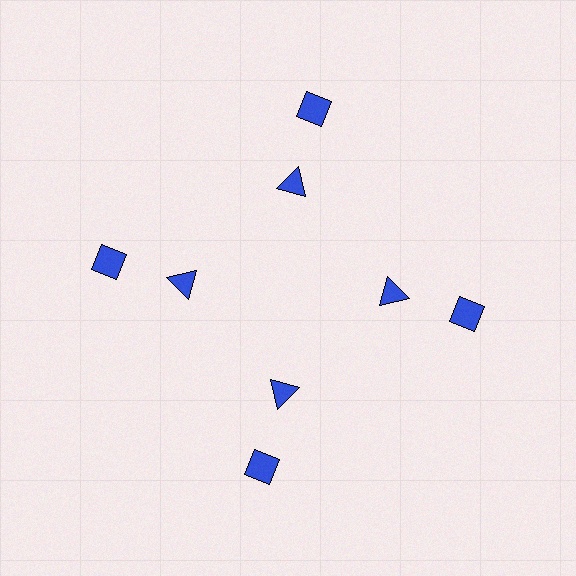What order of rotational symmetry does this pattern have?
This pattern has 4-fold rotational symmetry.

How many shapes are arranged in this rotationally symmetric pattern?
There are 8 shapes, arranged in 4 groups of 2.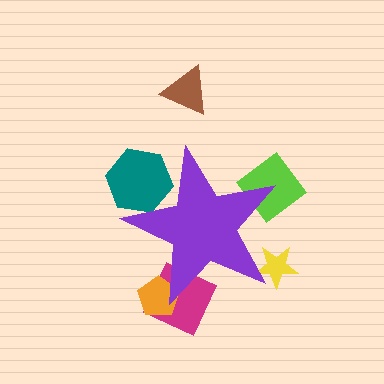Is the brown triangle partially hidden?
No, the brown triangle is fully visible.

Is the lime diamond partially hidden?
Yes, the lime diamond is partially hidden behind the purple star.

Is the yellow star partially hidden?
Yes, the yellow star is partially hidden behind the purple star.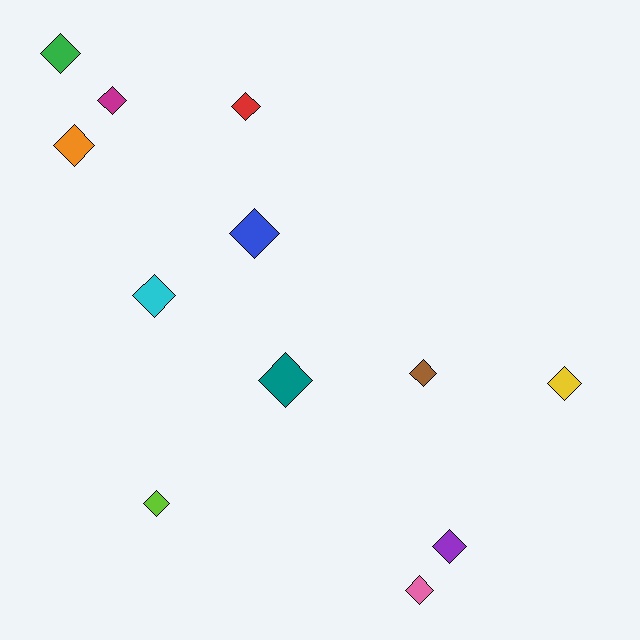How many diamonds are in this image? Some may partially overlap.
There are 12 diamonds.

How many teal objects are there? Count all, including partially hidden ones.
There is 1 teal object.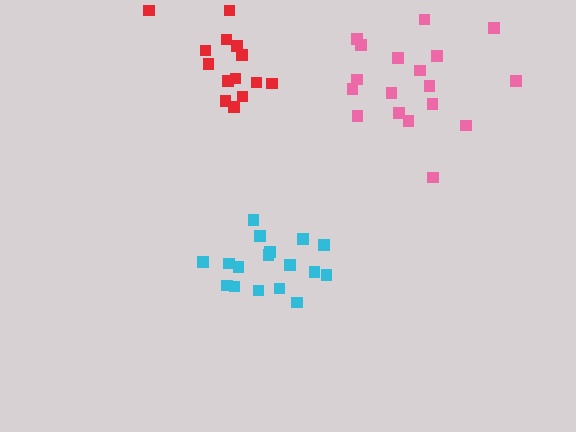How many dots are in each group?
Group 1: 17 dots, Group 2: 14 dots, Group 3: 18 dots (49 total).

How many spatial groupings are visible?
There are 3 spatial groupings.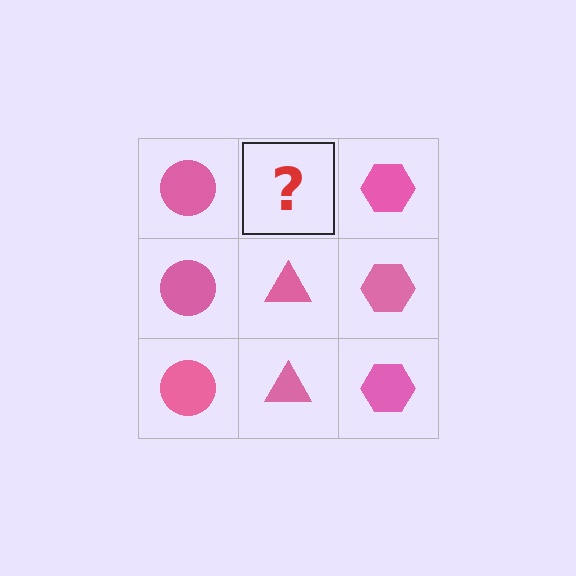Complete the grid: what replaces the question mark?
The question mark should be replaced with a pink triangle.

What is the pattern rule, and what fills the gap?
The rule is that each column has a consistent shape. The gap should be filled with a pink triangle.